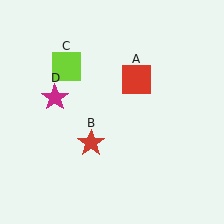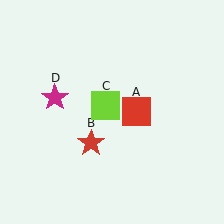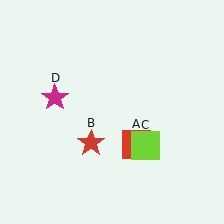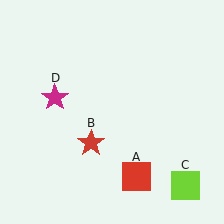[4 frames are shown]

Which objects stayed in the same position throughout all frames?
Red star (object B) and magenta star (object D) remained stationary.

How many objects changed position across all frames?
2 objects changed position: red square (object A), lime square (object C).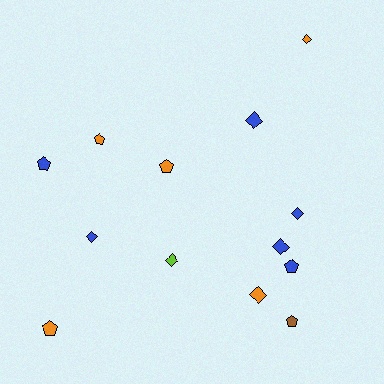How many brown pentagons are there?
There is 1 brown pentagon.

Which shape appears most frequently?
Diamond, with 7 objects.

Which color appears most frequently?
Blue, with 6 objects.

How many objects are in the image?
There are 13 objects.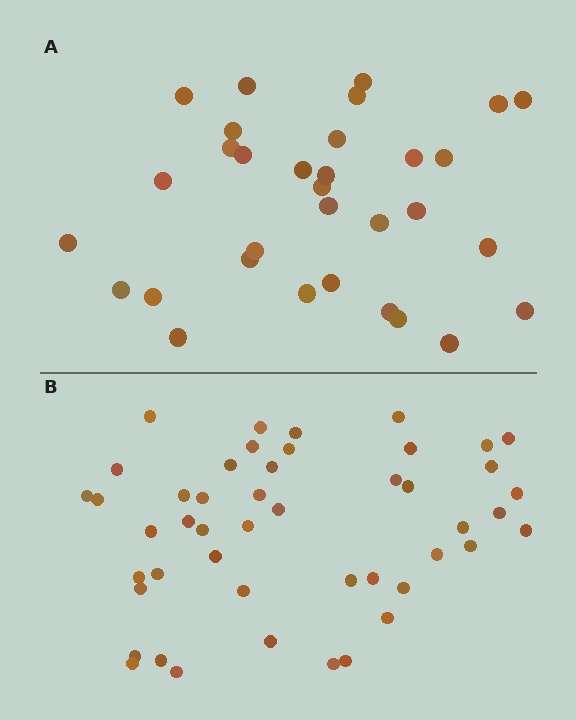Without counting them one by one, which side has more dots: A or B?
Region B (the bottom region) has more dots.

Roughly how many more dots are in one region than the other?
Region B has approximately 15 more dots than region A.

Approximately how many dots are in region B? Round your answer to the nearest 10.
About 50 dots. (The exact count is 47, which rounds to 50.)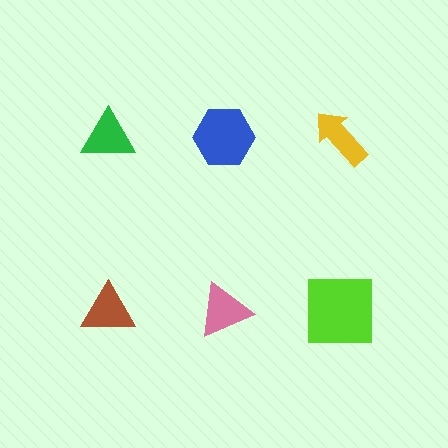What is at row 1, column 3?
A yellow arrow.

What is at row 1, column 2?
A blue hexagon.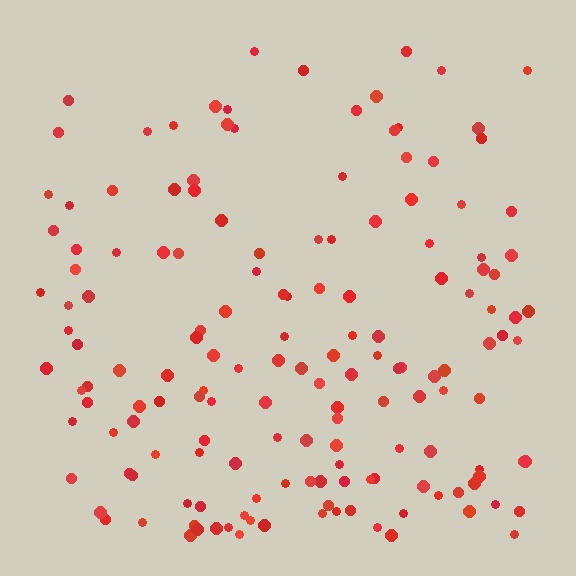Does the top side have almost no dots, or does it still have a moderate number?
Still a moderate number, just noticeably fewer than the bottom.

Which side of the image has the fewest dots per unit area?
The top.